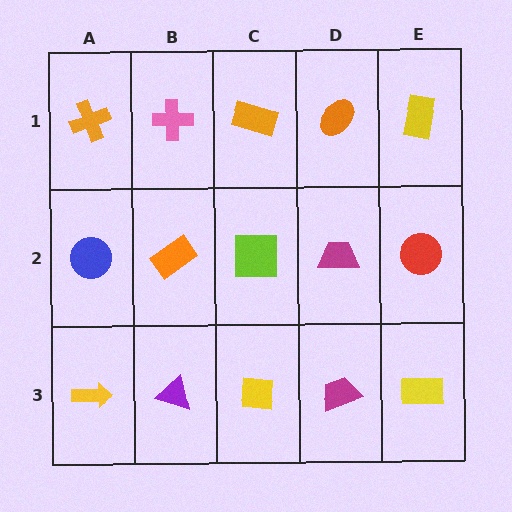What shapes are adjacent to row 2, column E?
A yellow rectangle (row 1, column E), a yellow rectangle (row 3, column E), a magenta trapezoid (row 2, column D).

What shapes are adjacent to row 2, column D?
An orange ellipse (row 1, column D), a magenta trapezoid (row 3, column D), a lime square (row 2, column C), a red circle (row 2, column E).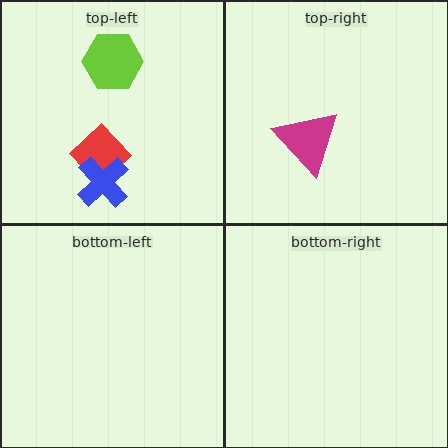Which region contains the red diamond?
The top-left region.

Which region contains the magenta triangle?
The top-right region.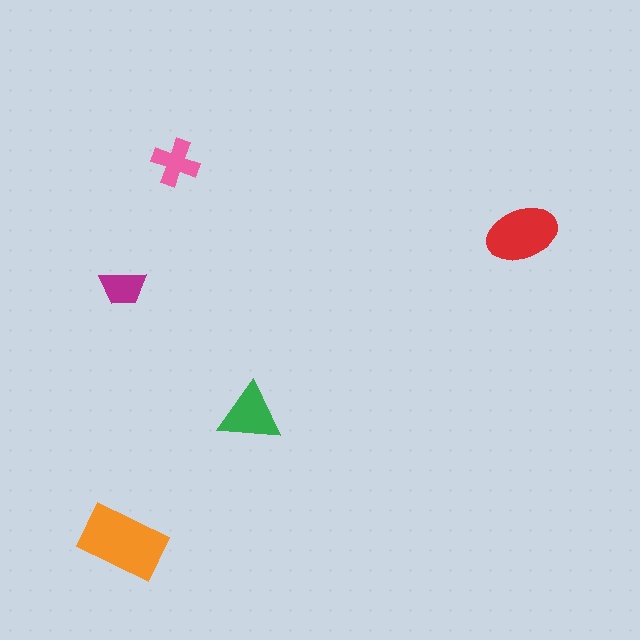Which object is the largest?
The orange rectangle.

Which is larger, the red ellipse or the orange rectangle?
The orange rectangle.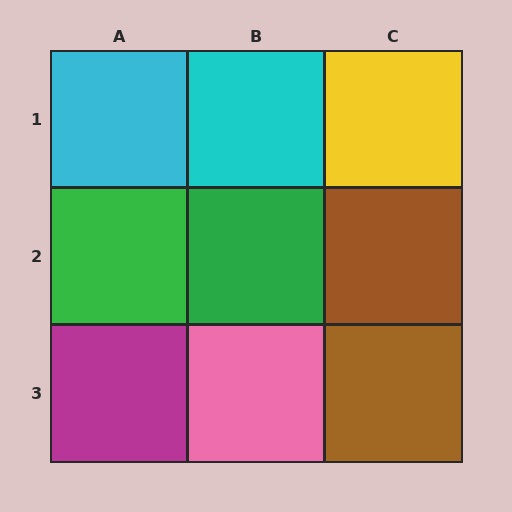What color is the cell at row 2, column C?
Brown.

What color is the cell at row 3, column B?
Pink.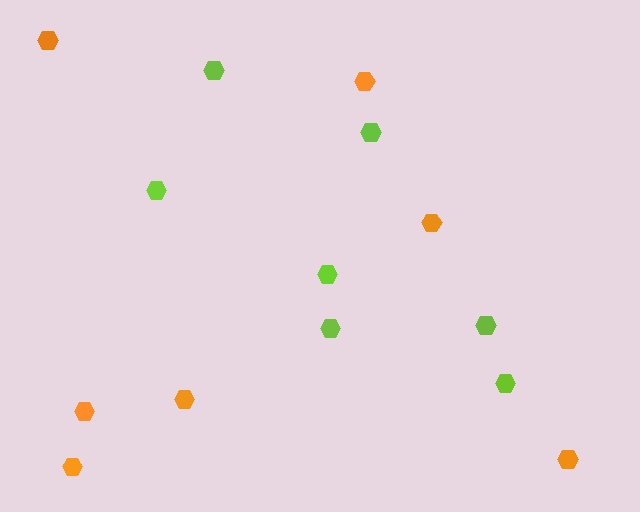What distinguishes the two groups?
There are 2 groups: one group of lime hexagons (7) and one group of orange hexagons (7).